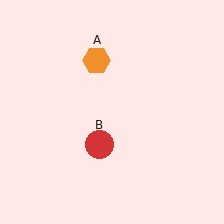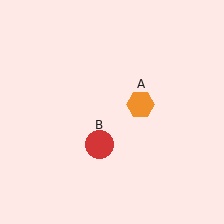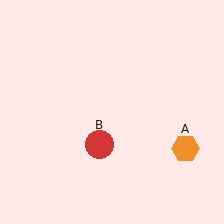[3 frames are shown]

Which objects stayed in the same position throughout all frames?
Red circle (object B) remained stationary.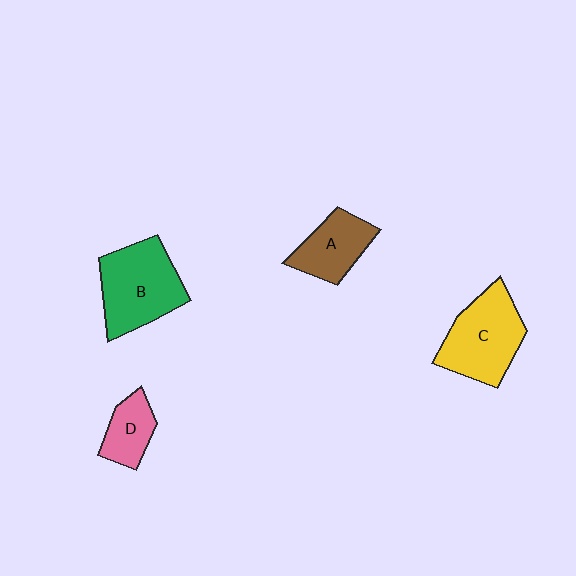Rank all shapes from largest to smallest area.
From largest to smallest: B (green), C (yellow), A (brown), D (pink).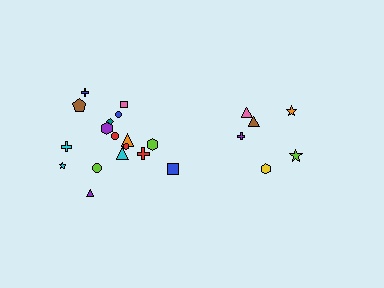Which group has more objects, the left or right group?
The left group.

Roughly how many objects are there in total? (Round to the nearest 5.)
Roughly 25 objects in total.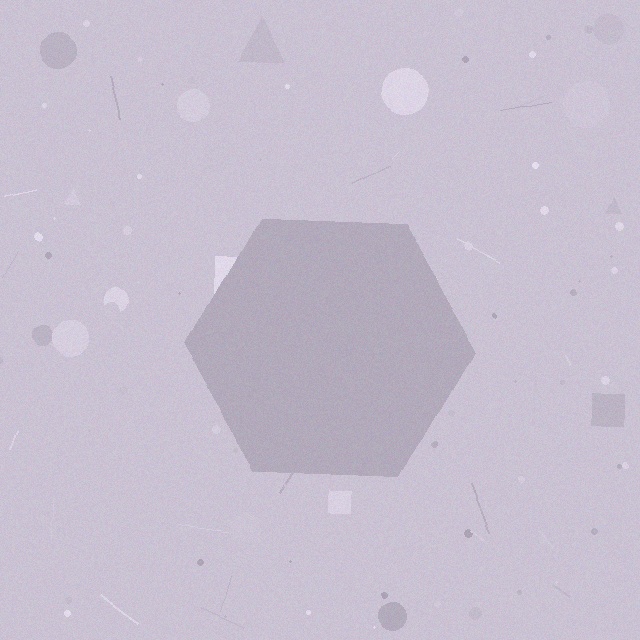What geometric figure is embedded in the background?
A hexagon is embedded in the background.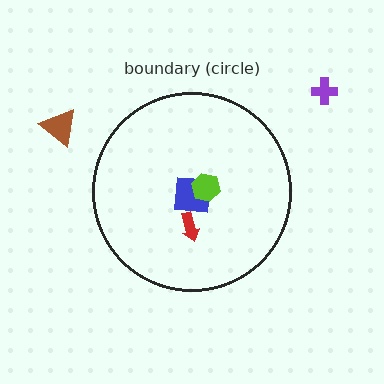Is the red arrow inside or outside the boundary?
Inside.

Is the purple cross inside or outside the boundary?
Outside.